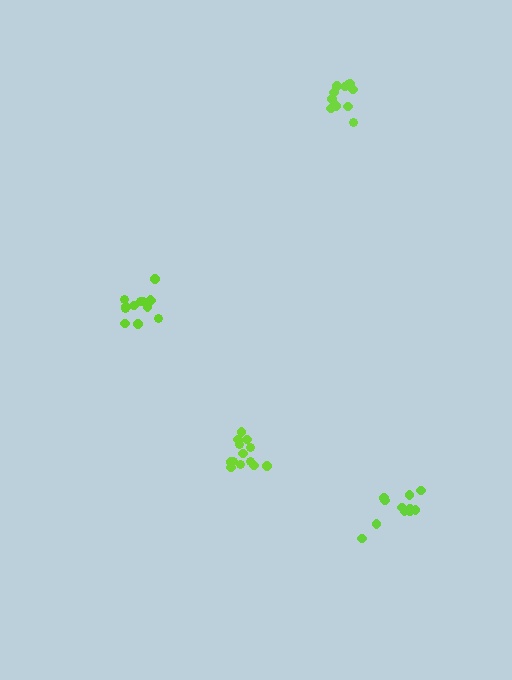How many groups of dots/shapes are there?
There are 4 groups.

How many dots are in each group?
Group 1: 13 dots, Group 2: 11 dots, Group 3: 13 dots, Group 4: 11 dots (48 total).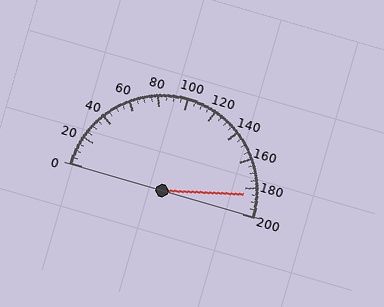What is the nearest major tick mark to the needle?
The nearest major tick mark is 180.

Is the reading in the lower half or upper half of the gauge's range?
The reading is in the upper half of the range (0 to 200).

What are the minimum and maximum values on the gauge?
The gauge ranges from 0 to 200.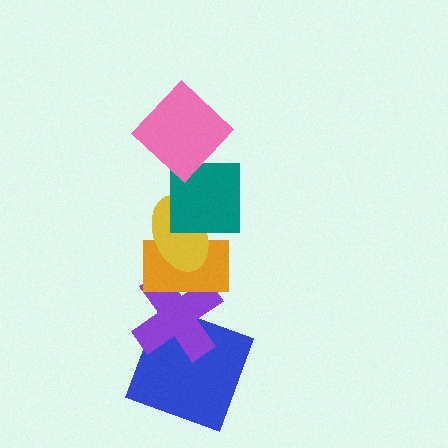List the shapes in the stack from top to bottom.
From top to bottom: the pink diamond, the teal square, the yellow ellipse, the orange rectangle, the purple cross, the blue square.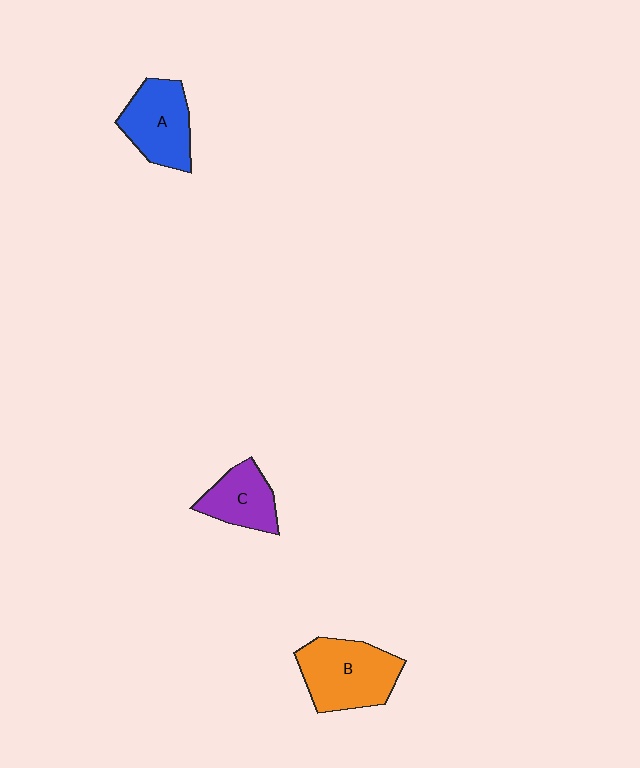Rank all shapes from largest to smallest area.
From largest to smallest: B (orange), A (blue), C (purple).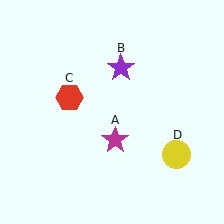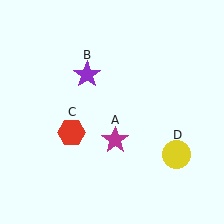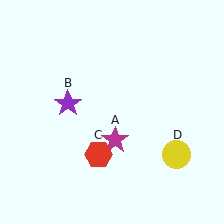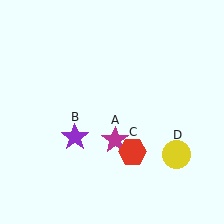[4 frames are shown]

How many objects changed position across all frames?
2 objects changed position: purple star (object B), red hexagon (object C).